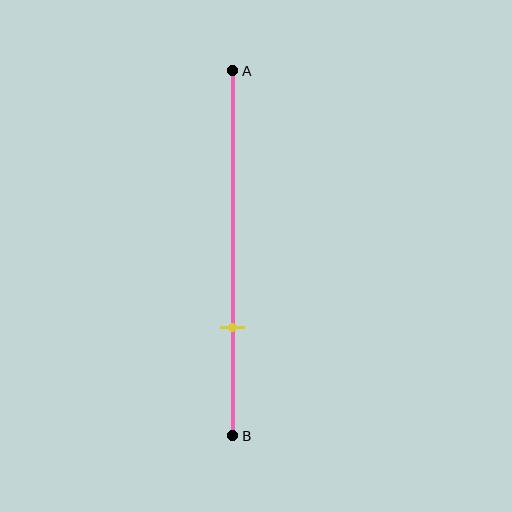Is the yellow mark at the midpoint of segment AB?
No, the mark is at about 70% from A, not at the 50% midpoint.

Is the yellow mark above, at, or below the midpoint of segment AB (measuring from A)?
The yellow mark is below the midpoint of segment AB.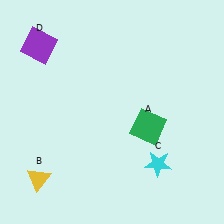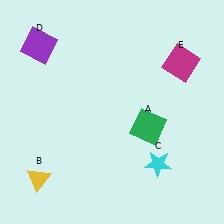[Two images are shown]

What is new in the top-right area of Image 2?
A magenta square (E) was added in the top-right area of Image 2.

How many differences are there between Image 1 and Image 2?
There is 1 difference between the two images.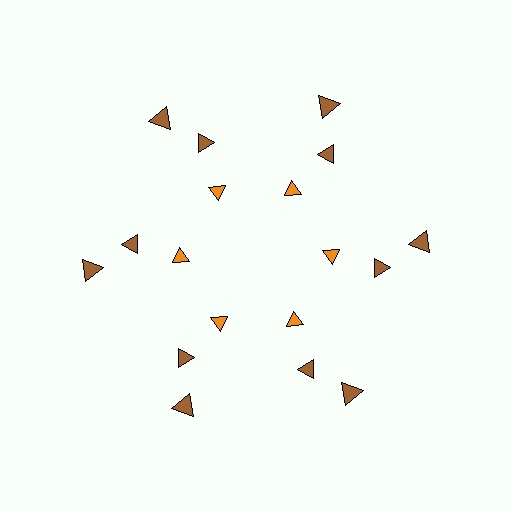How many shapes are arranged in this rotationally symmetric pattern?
There are 18 shapes, arranged in 6 groups of 3.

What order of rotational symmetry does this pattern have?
This pattern has 6-fold rotational symmetry.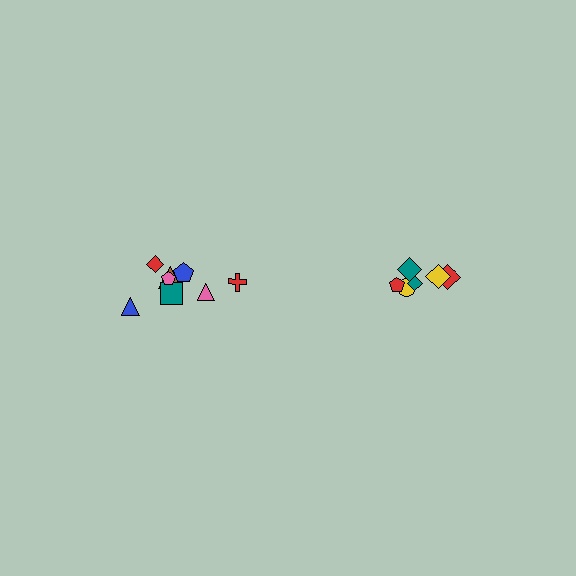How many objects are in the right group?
There are 6 objects.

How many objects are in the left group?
There are 8 objects.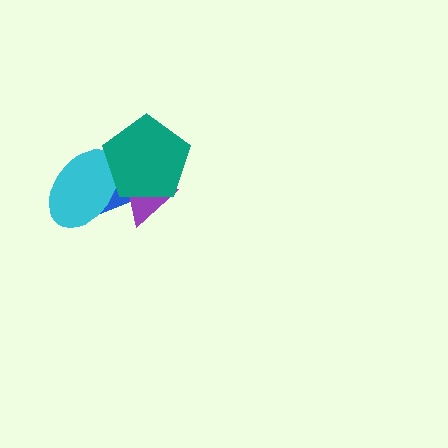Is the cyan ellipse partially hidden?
Yes, it is partially covered by another shape.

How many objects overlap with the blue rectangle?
3 objects overlap with the blue rectangle.